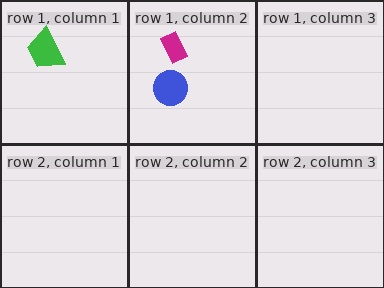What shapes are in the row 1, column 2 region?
The magenta rectangle, the blue circle.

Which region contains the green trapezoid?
The row 1, column 1 region.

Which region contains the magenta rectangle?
The row 1, column 2 region.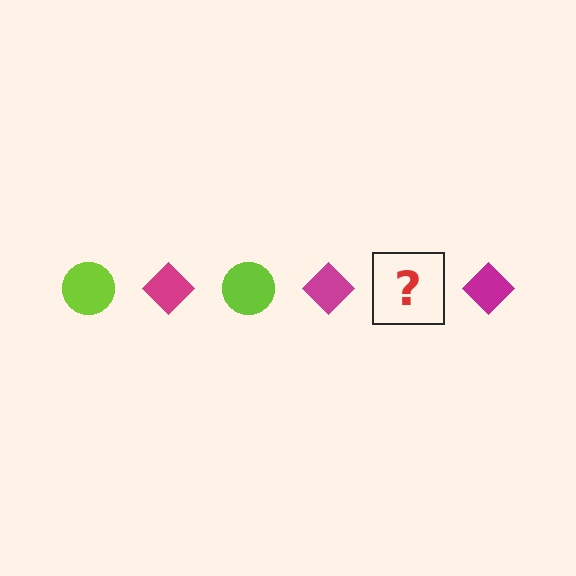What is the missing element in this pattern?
The missing element is a lime circle.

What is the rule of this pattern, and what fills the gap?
The rule is that the pattern alternates between lime circle and magenta diamond. The gap should be filled with a lime circle.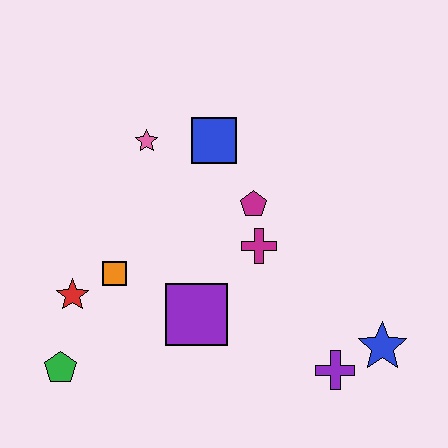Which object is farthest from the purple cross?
The pink star is farthest from the purple cross.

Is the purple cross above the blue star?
No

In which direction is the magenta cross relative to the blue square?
The magenta cross is below the blue square.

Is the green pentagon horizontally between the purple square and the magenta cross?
No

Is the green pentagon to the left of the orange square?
Yes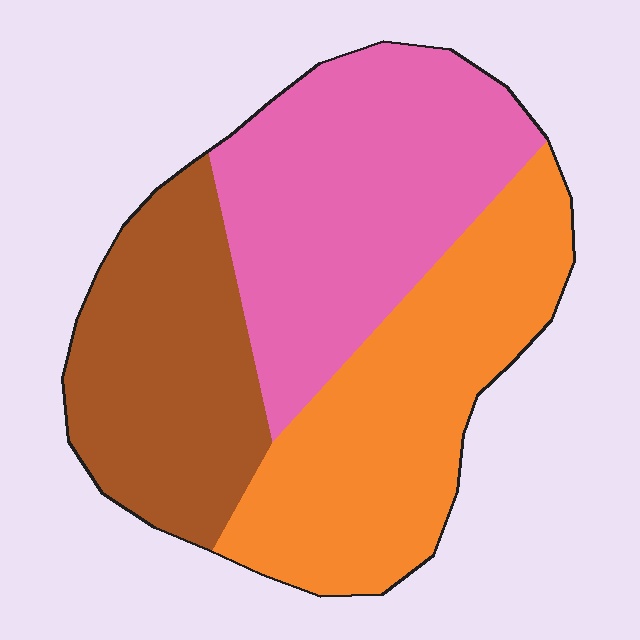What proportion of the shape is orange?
Orange covers around 35% of the shape.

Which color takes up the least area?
Brown, at roughly 30%.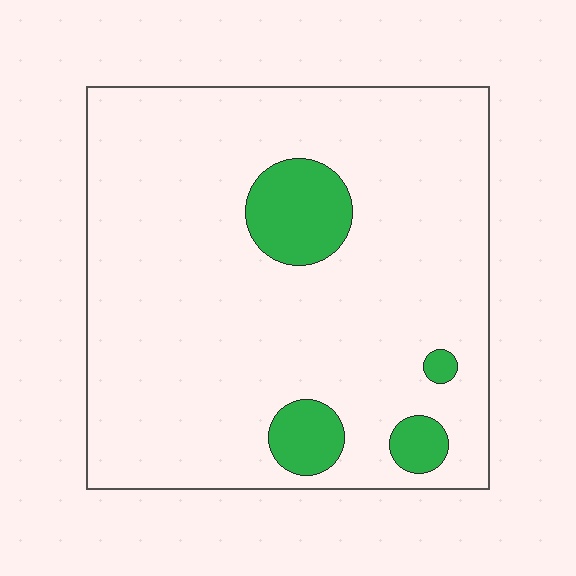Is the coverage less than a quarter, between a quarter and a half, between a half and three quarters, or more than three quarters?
Less than a quarter.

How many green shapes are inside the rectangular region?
4.